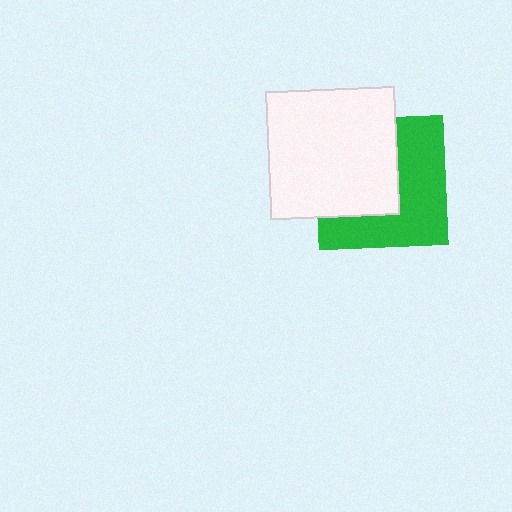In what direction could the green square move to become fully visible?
The green square could move toward the lower-right. That would shift it out from behind the white square entirely.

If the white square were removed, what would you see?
You would see the complete green square.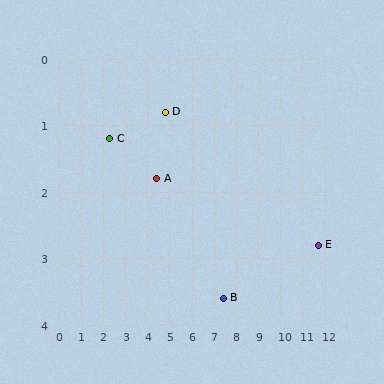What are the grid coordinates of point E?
Point E is at approximately (11.7, 2.8).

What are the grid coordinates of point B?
Point B is at approximately (7.4, 3.6).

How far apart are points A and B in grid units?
Points A and B are about 3.5 grid units apart.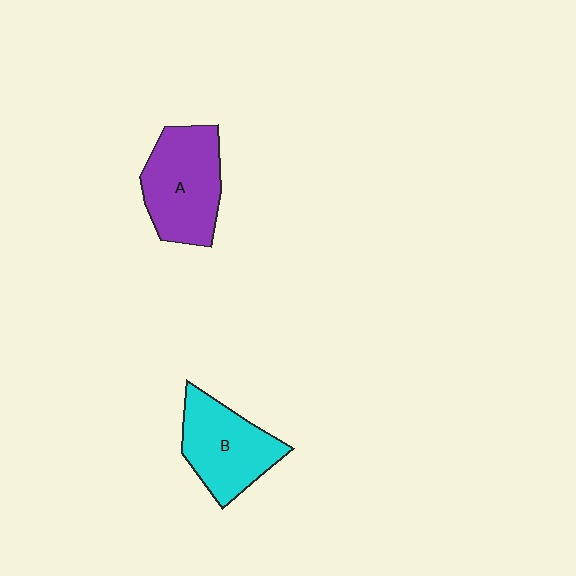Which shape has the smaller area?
Shape B (cyan).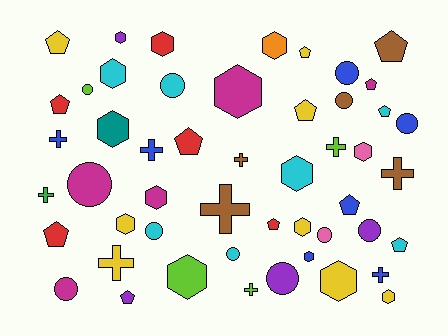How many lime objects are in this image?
There are 4 lime objects.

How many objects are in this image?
There are 50 objects.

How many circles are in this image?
There are 12 circles.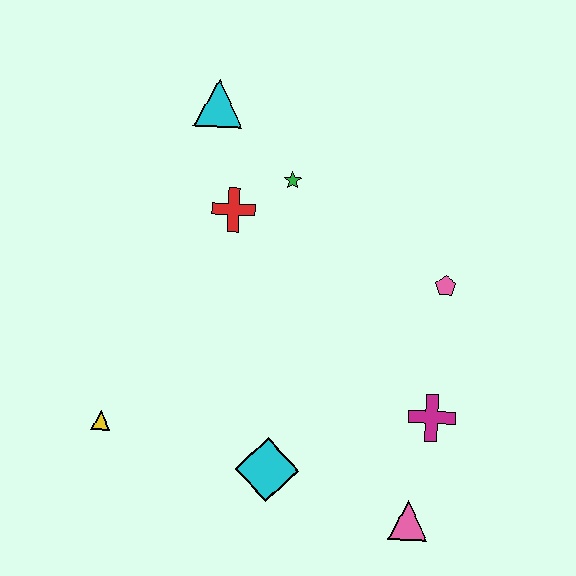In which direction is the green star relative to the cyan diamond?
The green star is above the cyan diamond.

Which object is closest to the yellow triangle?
The cyan diamond is closest to the yellow triangle.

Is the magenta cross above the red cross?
No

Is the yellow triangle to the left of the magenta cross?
Yes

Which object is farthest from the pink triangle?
The cyan triangle is farthest from the pink triangle.